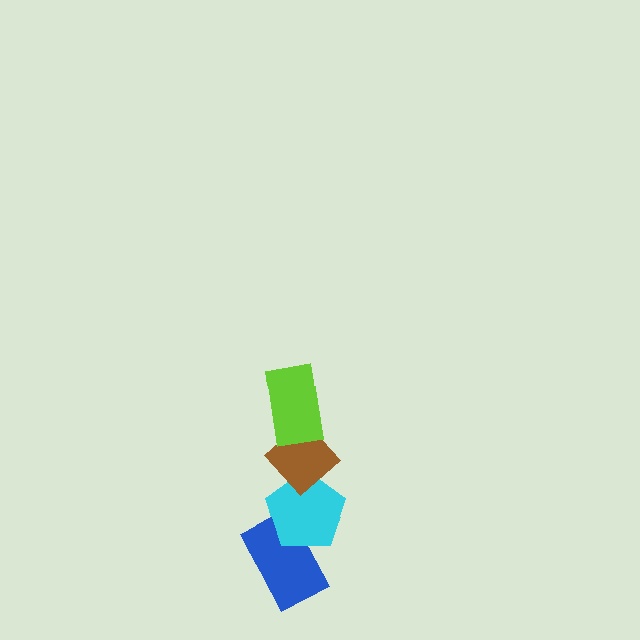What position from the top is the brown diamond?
The brown diamond is 2nd from the top.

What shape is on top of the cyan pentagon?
The brown diamond is on top of the cyan pentagon.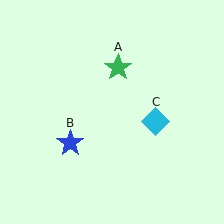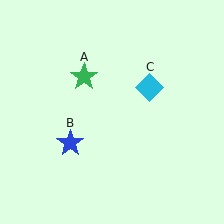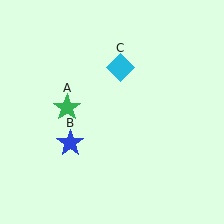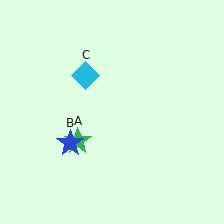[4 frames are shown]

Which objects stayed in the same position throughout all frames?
Blue star (object B) remained stationary.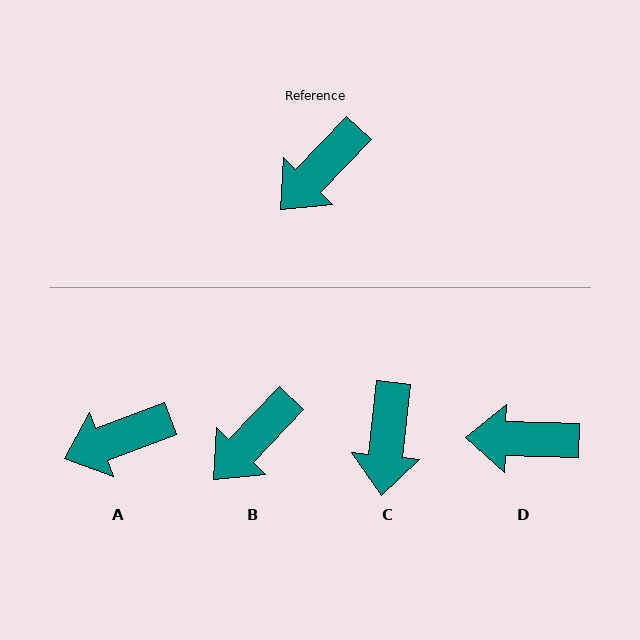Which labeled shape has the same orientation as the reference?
B.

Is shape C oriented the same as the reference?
No, it is off by about 38 degrees.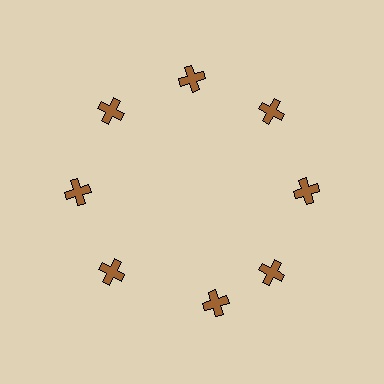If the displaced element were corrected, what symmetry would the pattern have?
It would have 8-fold rotational symmetry — the pattern would map onto itself every 45 degrees.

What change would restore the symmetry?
The symmetry would be restored by rotating it back into even spacing with its neighbors so that all 8 crosses sit at equal angles and equal distance from the center.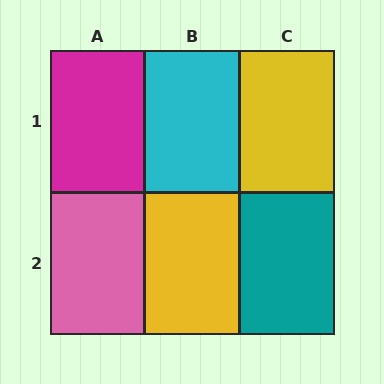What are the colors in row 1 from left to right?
Magenta, cyan, yellow.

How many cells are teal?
1 cell is teal.